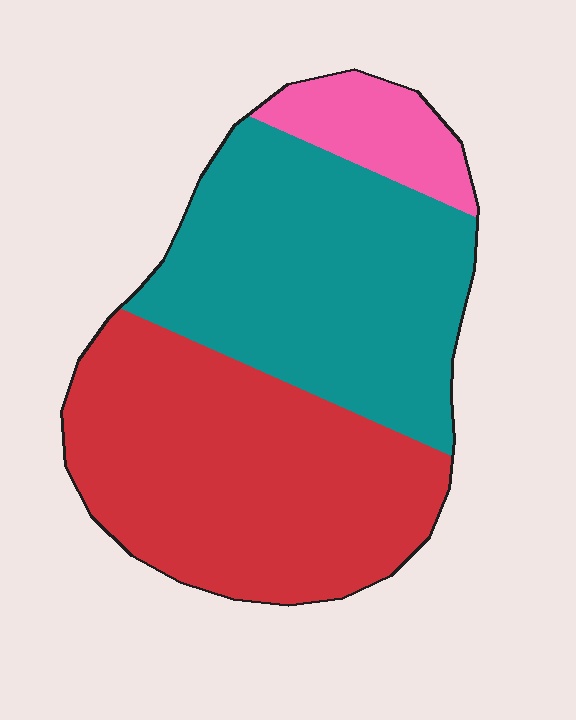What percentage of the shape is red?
Red takes up about one half (1/2) of the shape.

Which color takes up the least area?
Pink, at roughly 10%.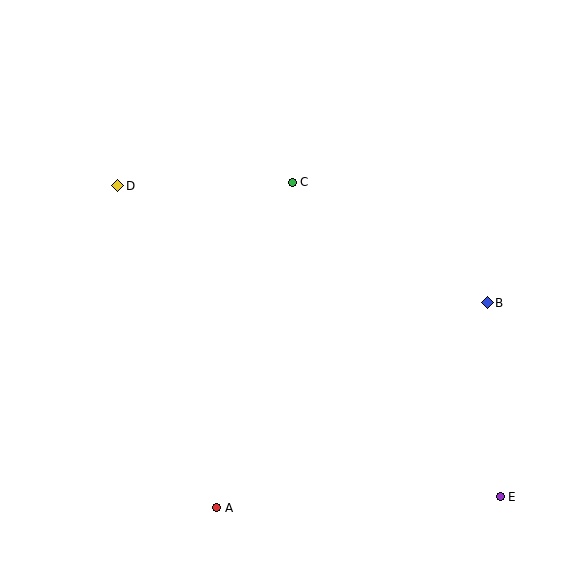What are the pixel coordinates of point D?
Point D is at (118, 186).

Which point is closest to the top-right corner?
Point B is closest to the top-right corner.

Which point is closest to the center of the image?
Point C at (292, 182) is closest to the center.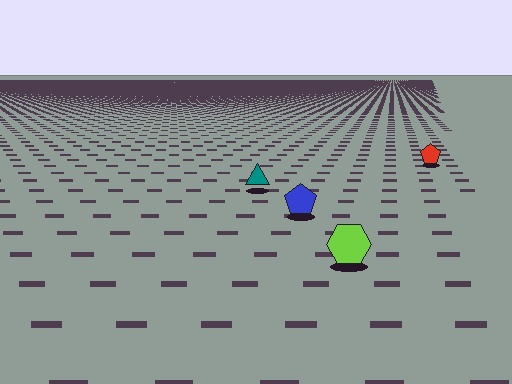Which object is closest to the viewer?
The lime hexagon is closest. The texture marks near it are larger and more spread out.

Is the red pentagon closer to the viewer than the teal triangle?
No. The teal triangle is closer — you can tell from the texture gradient: the ground texture is coarser near it.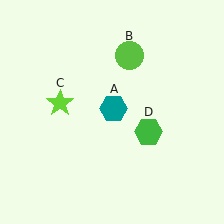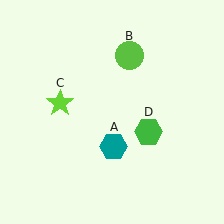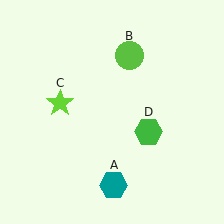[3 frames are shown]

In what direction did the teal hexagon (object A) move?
The teal hexagon (object A) moved down.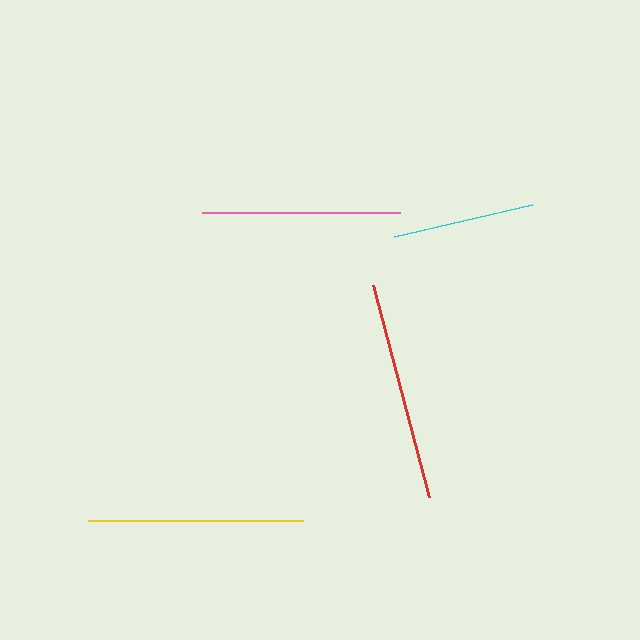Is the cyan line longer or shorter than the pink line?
The pink line is longer than the cyan line.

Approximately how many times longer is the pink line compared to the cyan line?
The pink line is approximately 1.4 times the length of the cyan line.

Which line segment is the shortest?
The cyan line is the shortest at approximately 142 pixels.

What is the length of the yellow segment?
The yellow segment is approximately 215 pixels long.